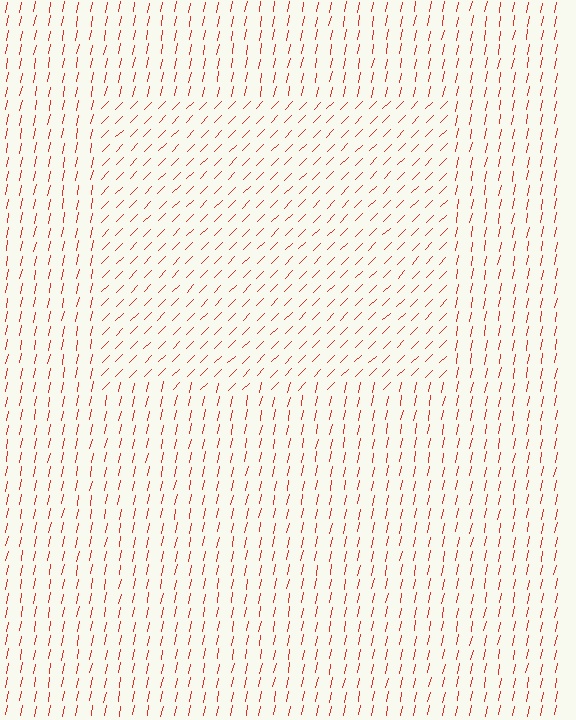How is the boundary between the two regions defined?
The boundary is defined purely by a change in line orientation (approximately 33 degrees difference). All lines are the same color and thickness.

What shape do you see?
I see a rectangle.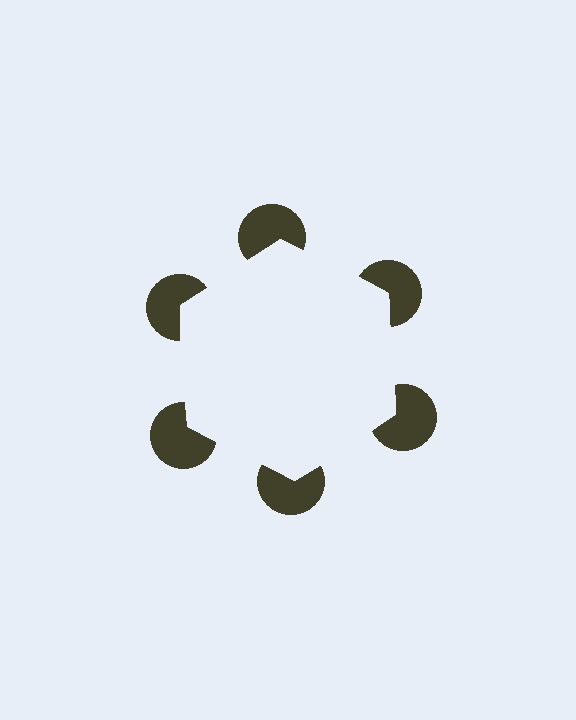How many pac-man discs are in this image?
There are 6 — one at each vertex of the illusory hexagon.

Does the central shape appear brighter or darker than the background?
It typically appears slightly brighter than the background, even though no actual brightness change is drawn.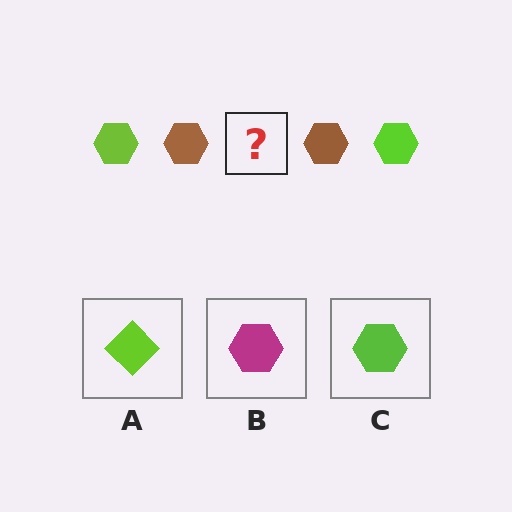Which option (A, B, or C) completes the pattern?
C.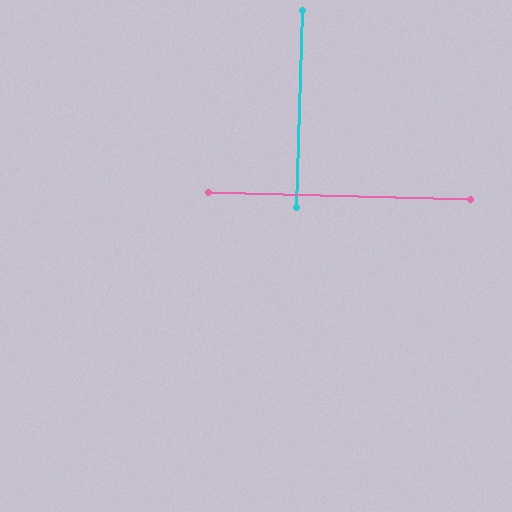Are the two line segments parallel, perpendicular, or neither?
Perpendicular — they meet at approximately 89°.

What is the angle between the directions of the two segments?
Approximately 89 degrees.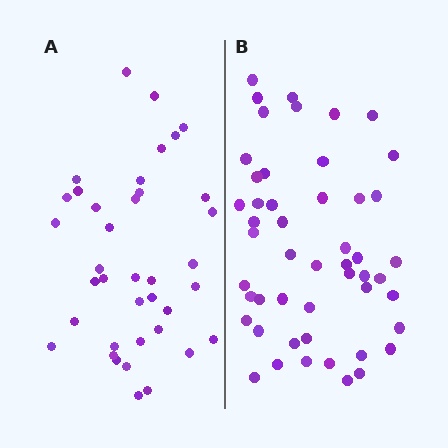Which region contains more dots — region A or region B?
Region B (the right region) has more dots.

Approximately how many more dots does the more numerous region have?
Region B has roughly 12 or so more dots than region A.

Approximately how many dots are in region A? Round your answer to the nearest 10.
About 40 dots. (The exact count is 38, which rounds to 40.)